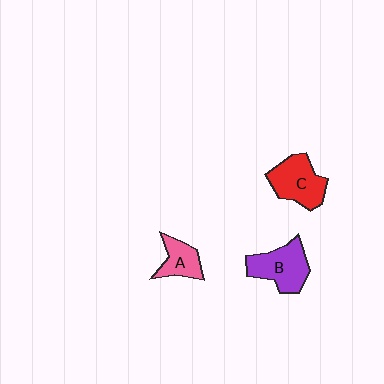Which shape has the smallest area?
Shape A (pink).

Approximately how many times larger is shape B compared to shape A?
Approximately 1.6 times.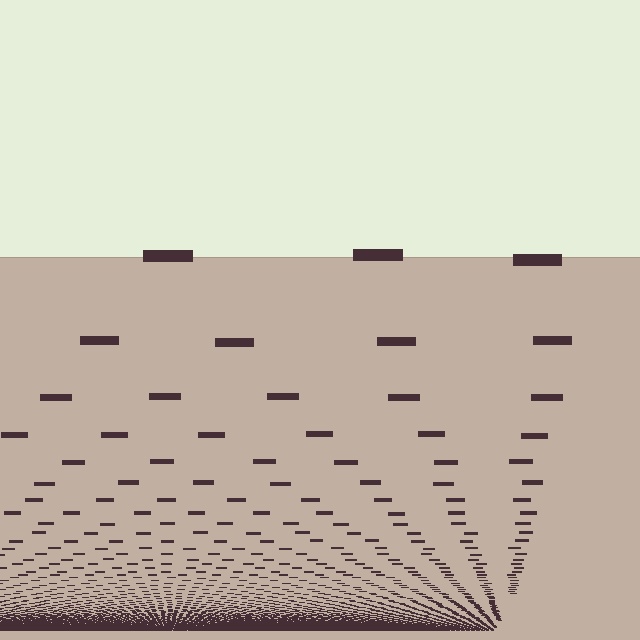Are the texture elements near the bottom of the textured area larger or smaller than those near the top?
Smaller. The gradient is inverted — elements near the bottom are smaller and denser.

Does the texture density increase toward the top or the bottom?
Density increases toward the bottom.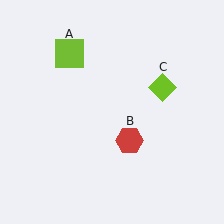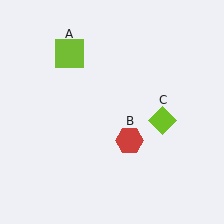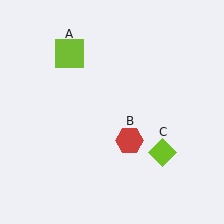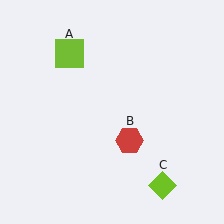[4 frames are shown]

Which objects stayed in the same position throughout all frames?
Lime square (object A) and red hexagon (object B) remained stationary.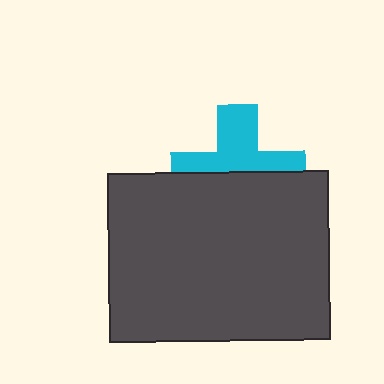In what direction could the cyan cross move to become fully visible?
The cyan cross could move up. That would shift it out from behind the dark gray rectangle entirely.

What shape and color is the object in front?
The object in front is a dark gray rectangle.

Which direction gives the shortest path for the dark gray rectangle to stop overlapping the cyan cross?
Moving down gives the shortest separation.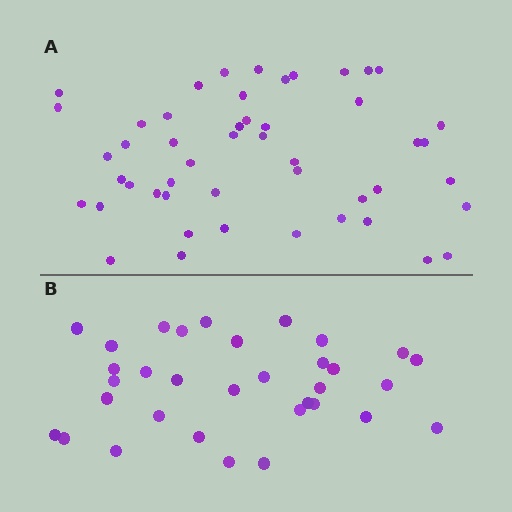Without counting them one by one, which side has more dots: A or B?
Region A (the top region) has more dots.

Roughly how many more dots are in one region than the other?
Region A has approximately 15 more dots than region B.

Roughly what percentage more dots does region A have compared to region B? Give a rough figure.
About 50% more.